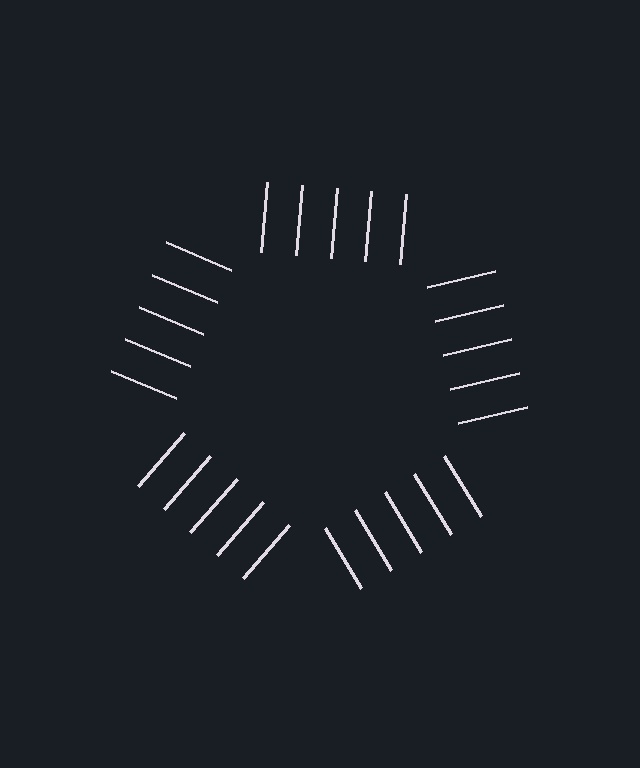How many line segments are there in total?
25 — 5 along each of the 5 edges.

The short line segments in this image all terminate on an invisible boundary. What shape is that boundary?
An illusory pentagon — the line segments terminate on its edges but no continuous stroke is drawn.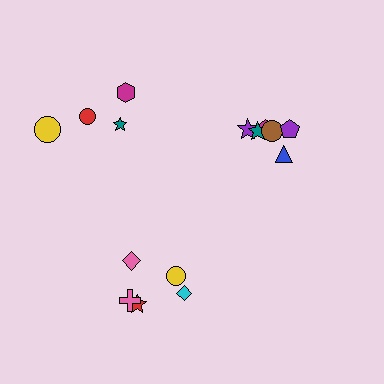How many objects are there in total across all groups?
There are 15 objects.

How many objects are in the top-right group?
There are 6 objects.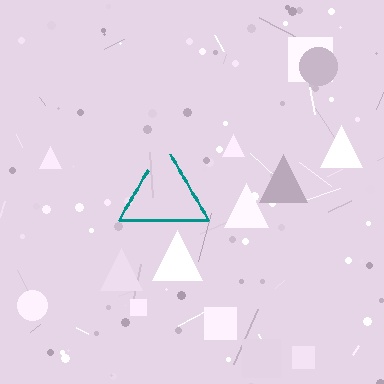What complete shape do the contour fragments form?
The contour fragments form a triangle.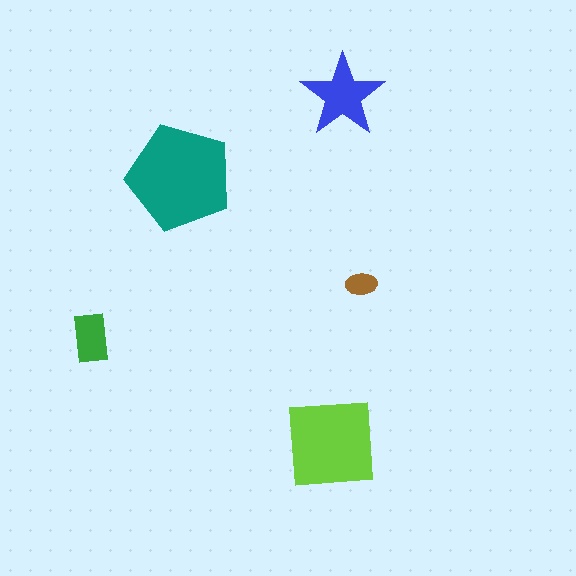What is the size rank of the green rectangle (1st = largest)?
4th.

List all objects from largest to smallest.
The teal pentagon, the lime square, the blue star, the green rectangle, the brown ellipse.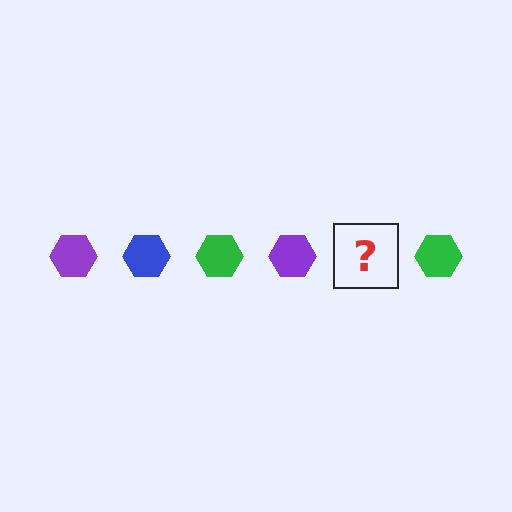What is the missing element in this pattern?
The missing element is a blue hexagon.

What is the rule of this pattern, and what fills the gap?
The rule is that the pattern cycles through purple, blue, green hexagons. The gap should be filled with a blue hexagon.